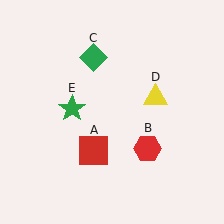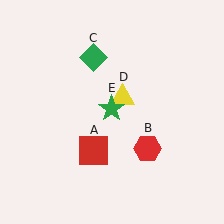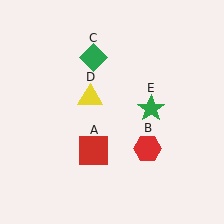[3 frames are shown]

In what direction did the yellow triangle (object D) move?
The yellow triangle (object D) moved left.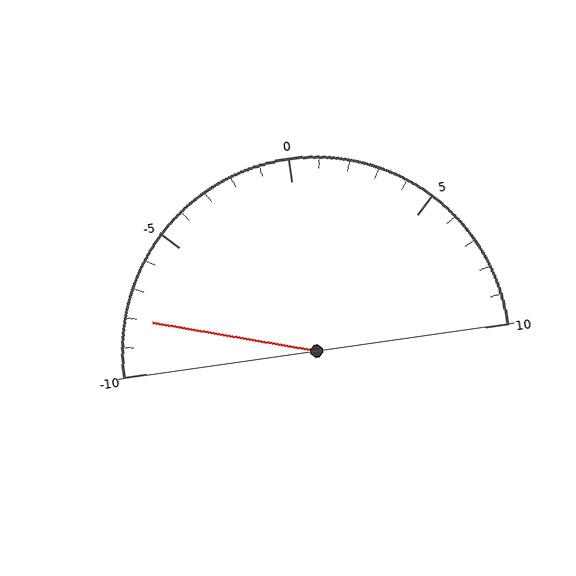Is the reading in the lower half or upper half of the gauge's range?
The reading is in the lower half of the range (-10 to 10).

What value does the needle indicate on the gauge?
The needle indicates approximately -8.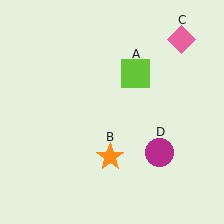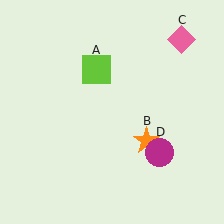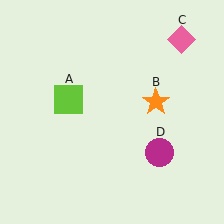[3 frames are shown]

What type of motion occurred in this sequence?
The lime square (object A), orange star (object B) rotated counterclockwise around the center of the scene.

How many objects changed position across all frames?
2 objects changed position: lime square (object A), orange star (object B).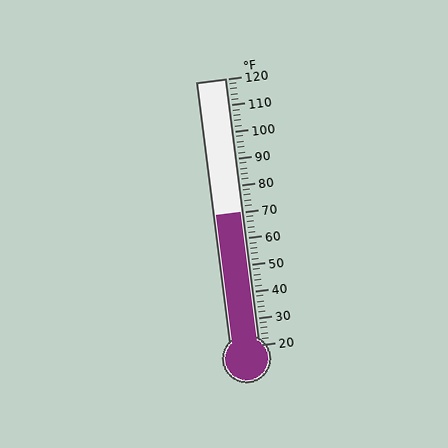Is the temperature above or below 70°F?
The temperature is at 70°F.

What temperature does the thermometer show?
The thermometer shows approximately 70°F.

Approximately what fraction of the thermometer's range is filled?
The thermometer is filled to approximately 50% of its range.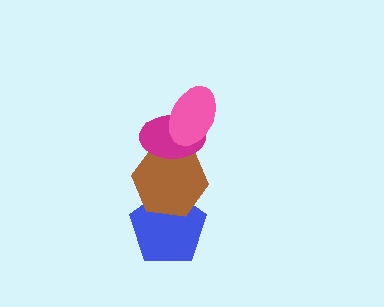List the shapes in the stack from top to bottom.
From top to bottom: the pink ellipse, the magenta ellipse, the brown hexagon, the blue pentagon.